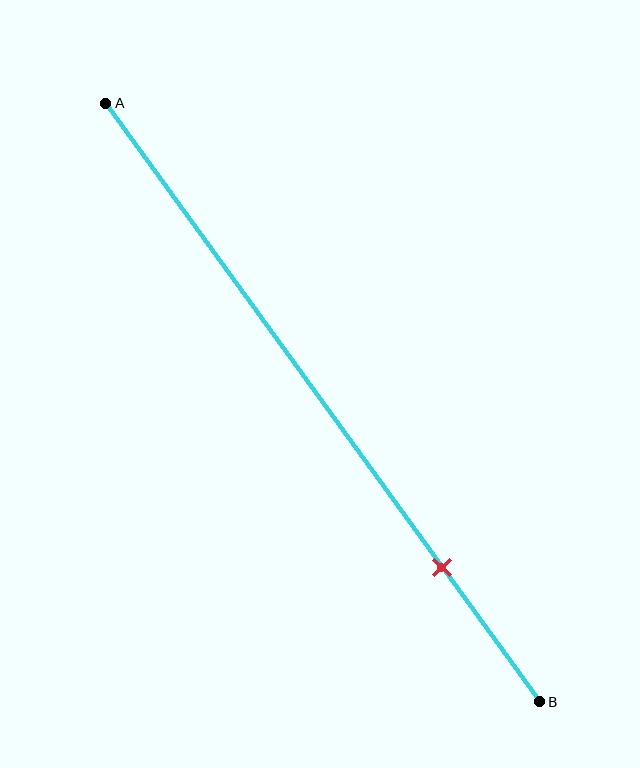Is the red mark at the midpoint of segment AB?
No, the mark is at about 80% from A, not at the 50% midpoint.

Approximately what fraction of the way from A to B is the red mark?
The red mark is approximately 80% of the way from A to B.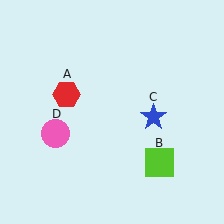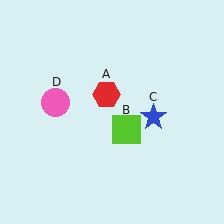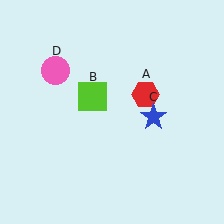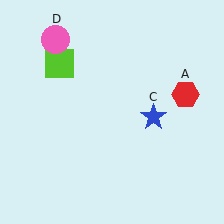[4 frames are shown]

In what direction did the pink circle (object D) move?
The pink circle (object D) moved up.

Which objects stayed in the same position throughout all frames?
Blue star (object C) remained stationary.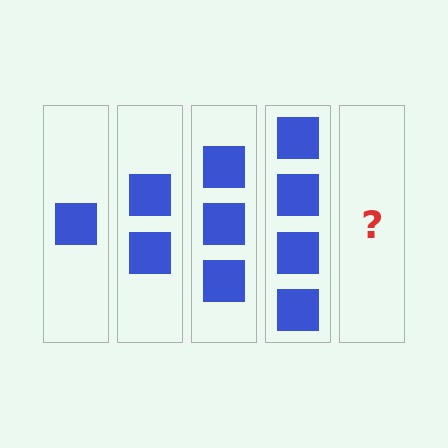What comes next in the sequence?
The next element should be 5 squares.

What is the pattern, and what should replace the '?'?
The pattern is that each step adds one more square. The '?' should be 5 squares.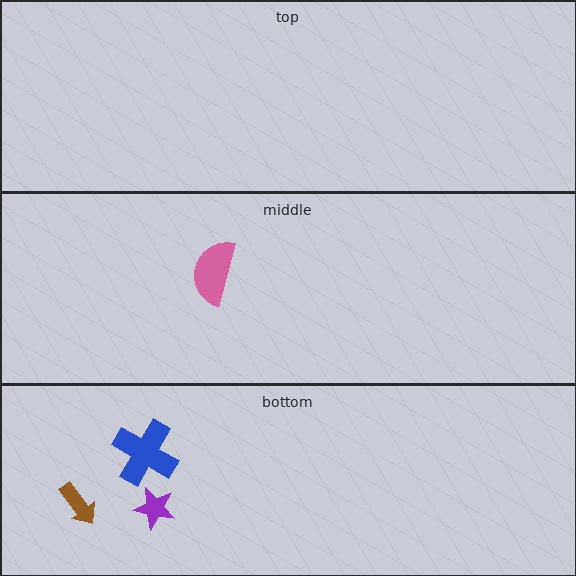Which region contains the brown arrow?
The bottom region.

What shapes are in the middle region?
The pink semicircle.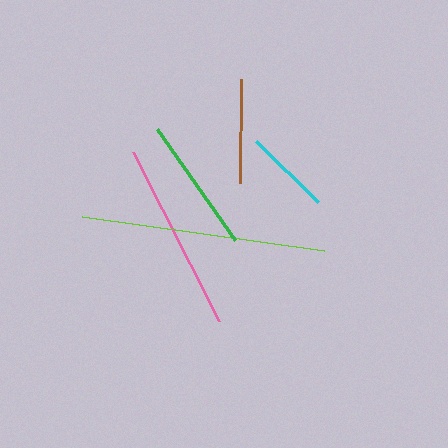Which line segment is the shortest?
The cyan line is the shortest at approximately 87 pixels.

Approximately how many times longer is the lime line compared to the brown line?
The lime line is approximately 2.3 times the length of the brown line.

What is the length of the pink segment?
The pink segment is approximately 190 pixels long.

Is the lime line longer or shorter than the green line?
The lime line is longer than the green line.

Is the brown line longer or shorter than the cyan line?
The brown line is longer than the cyan line.